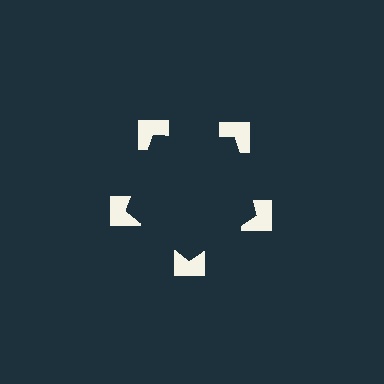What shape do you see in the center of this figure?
An illusory pentagon — its edges are inferred from the aligned wedge cuts in the notched squares, not physically drawn.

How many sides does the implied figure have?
5 sides.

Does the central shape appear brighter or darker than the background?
It typically appears slightly darker than the background, even though no actual brightness change is drawn.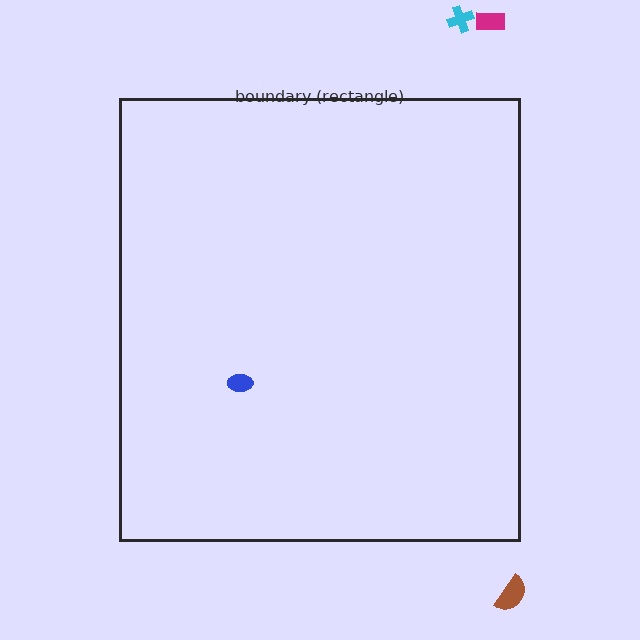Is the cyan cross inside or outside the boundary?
Outside.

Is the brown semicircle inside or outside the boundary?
Outside.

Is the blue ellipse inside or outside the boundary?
Inside.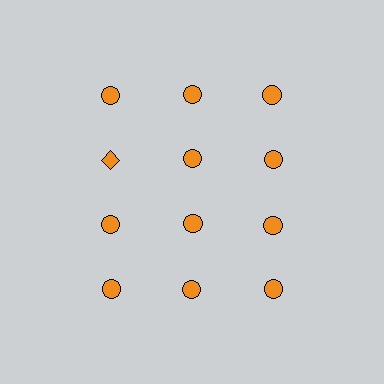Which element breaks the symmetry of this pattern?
The orange diamond in the second row, leftmost column breaks the symmetry. All other shapes are orange circles.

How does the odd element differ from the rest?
It has a different shape: diamond instead of circle.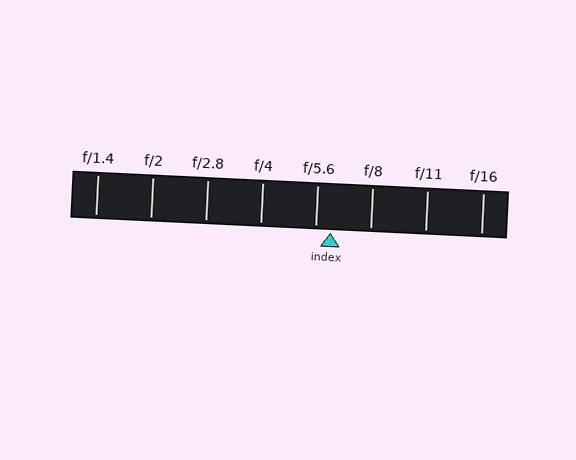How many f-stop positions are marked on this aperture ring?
There are 8 f-stop positions marked.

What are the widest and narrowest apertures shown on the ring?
The widest aperture shown is f/1.4 and the narrowest is f/16.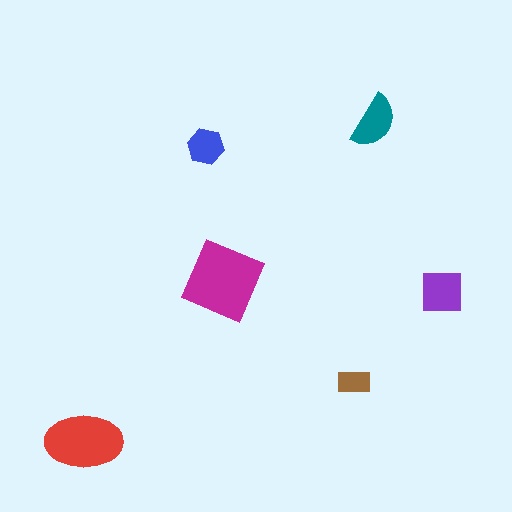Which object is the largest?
The magenta diamond.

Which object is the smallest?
The brown rectangle.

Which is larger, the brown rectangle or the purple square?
The purple square.